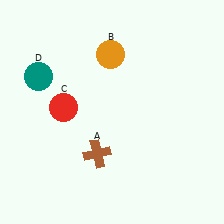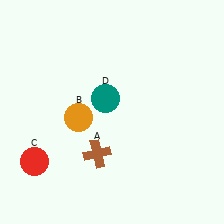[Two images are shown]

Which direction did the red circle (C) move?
The red circle (C) moved down.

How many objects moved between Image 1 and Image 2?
3 objects moved between the two images.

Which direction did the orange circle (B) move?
The orange circle (B) moved down.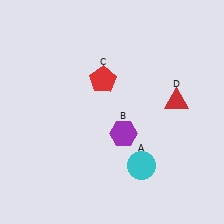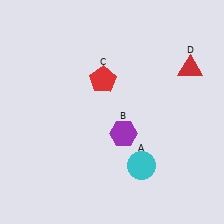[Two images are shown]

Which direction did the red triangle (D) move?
The red triangle (D) moved up.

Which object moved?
The red triangle (D) moved up.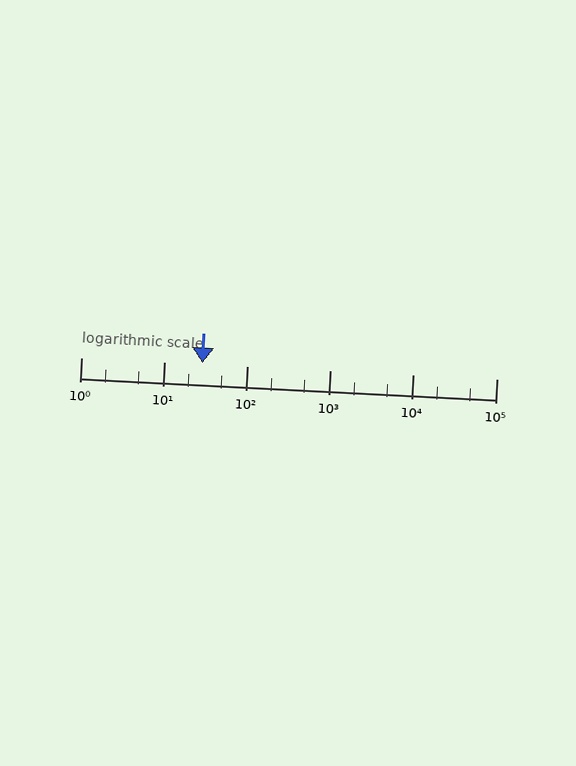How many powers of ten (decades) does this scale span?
The scale spans 5 decades, from 1 to 100000.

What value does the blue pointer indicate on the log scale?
The pointer indicates approximately 29.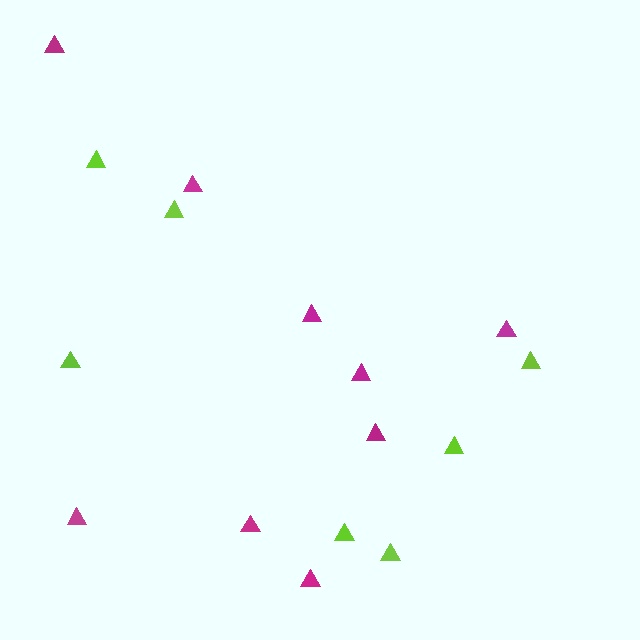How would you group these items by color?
There are 2 groups: one group of magenta triangles (9) and one group of lime triangles (7).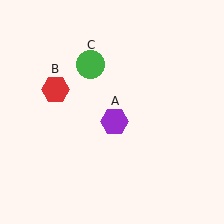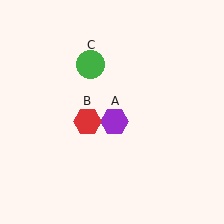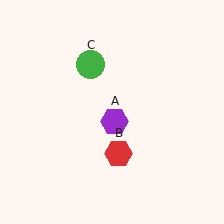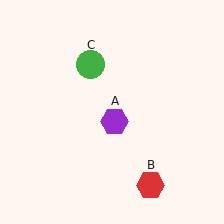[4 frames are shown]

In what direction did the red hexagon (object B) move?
The red hexagon (object B) moved down and to the right.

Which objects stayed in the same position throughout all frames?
Purple hexagon (object A) and green circle (object C) remained stationary.